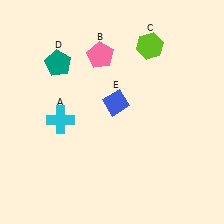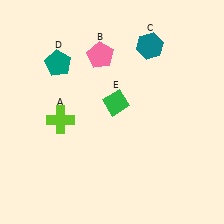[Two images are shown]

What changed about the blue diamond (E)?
In Image 1, E is blue. In Image 2, it changed to green.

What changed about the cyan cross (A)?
In Image 1, A is cyan. In Image 2, it changed to lime.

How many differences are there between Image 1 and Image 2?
There are 3 differences between the two images.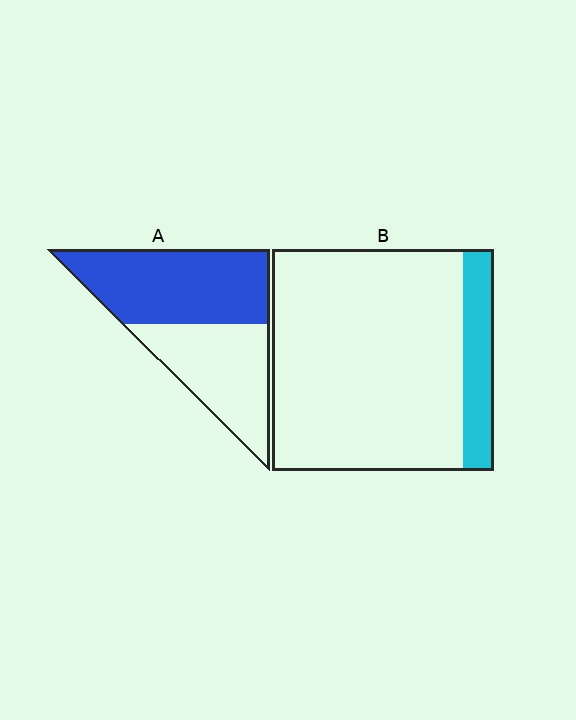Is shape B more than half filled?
No.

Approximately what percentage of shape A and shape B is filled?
A is approximately 55% and B is approximately 15%.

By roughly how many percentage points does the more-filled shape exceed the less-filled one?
By roughly 40 percentage points (A over B).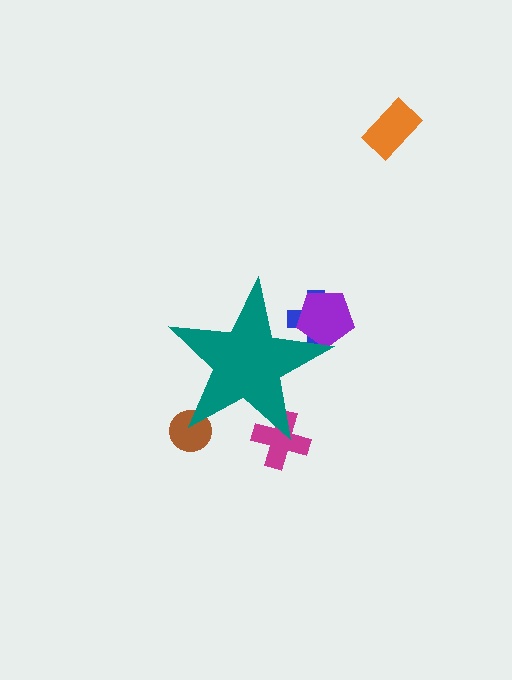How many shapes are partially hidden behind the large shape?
4 shapes are partially hidden.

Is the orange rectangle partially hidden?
No, the orange rectangle is fully visible.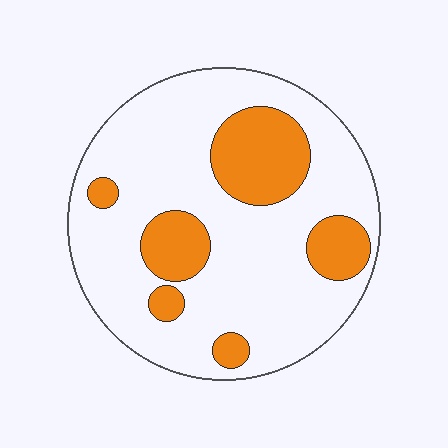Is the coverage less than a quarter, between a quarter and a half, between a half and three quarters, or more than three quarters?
Less than a quarter.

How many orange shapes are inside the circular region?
6.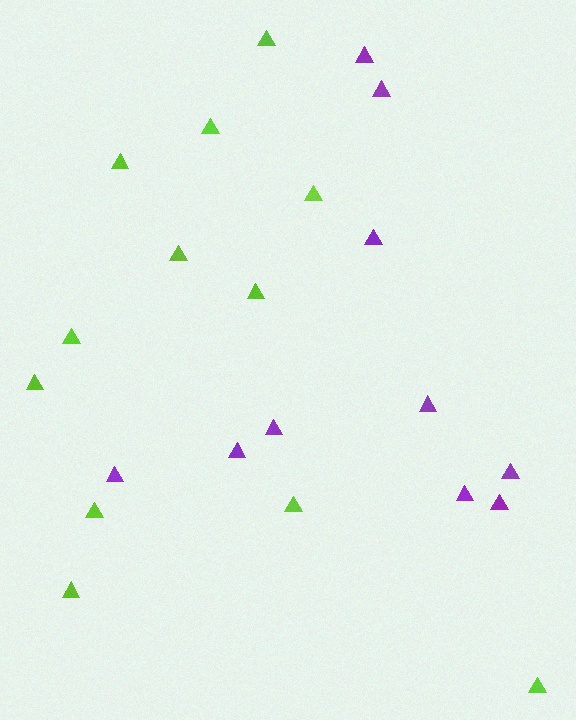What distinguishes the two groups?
There are 2 groups: one group of lime triangles (12) and one group of purple triangles (10).